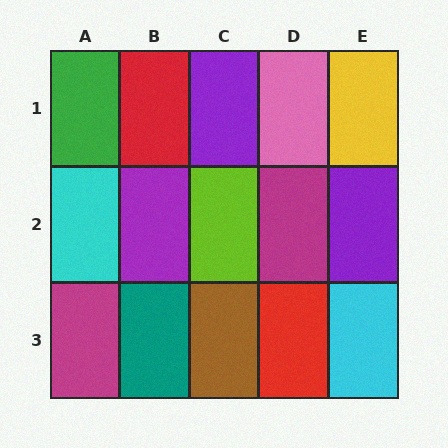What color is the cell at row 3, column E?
Cyan.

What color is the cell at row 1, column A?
Green.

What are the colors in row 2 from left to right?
Cyan, purple, lime, magenta, purple.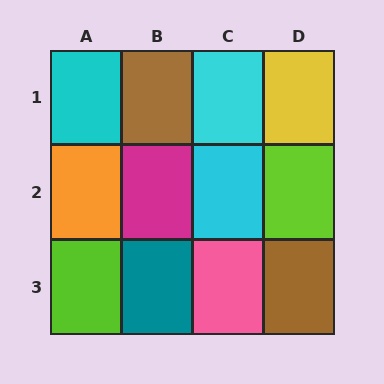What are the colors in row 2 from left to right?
Orange, magenta, cyan, lime.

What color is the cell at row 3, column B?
Teal.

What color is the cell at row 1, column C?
Cyan.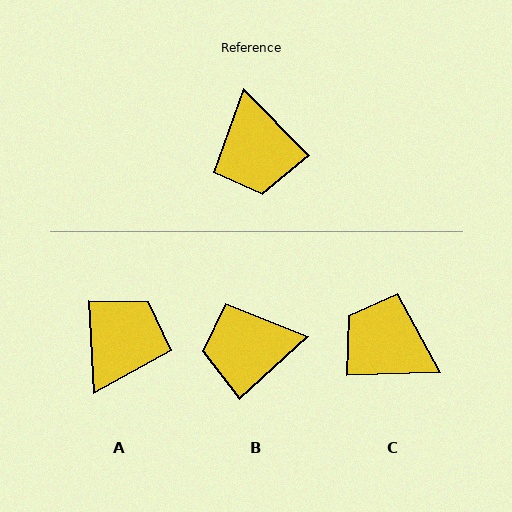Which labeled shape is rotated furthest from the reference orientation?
A, about 139 degrees away.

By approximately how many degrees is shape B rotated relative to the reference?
Approximately 92 degrees clockwise.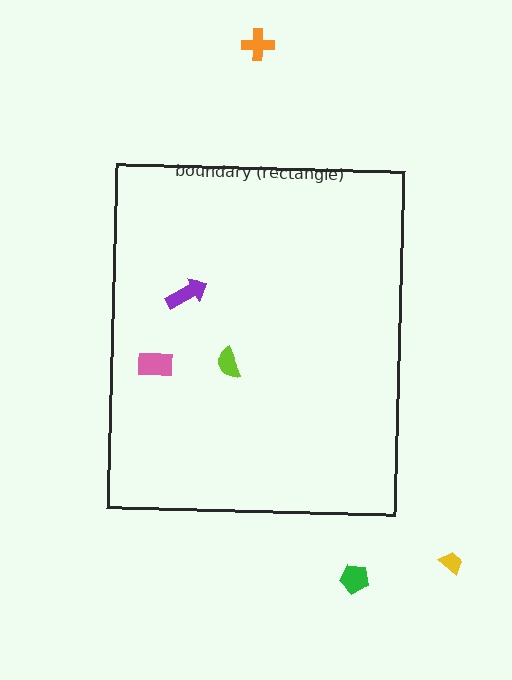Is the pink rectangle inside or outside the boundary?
Inside.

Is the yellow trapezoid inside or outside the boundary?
Outside.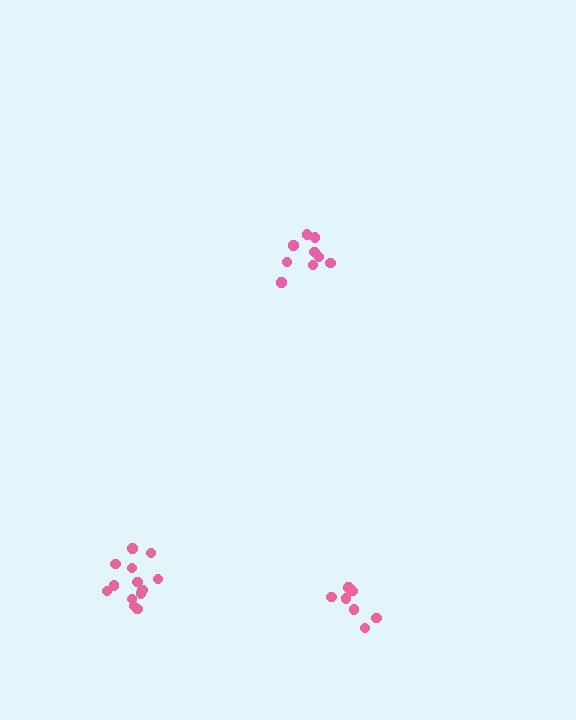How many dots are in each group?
Group 1: 7 dots, Group 2: 10 dots, Group 3: 13 dots (30 total).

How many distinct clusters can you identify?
There are 3 distinct clusters.